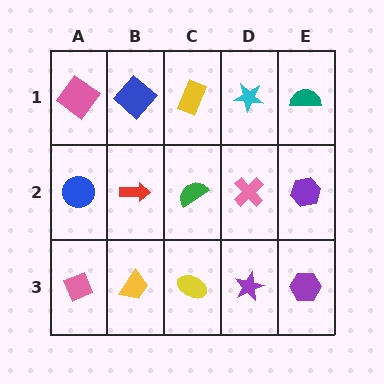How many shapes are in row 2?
5 shapes.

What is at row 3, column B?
A yellow trapezoid.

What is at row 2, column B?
A red arrow.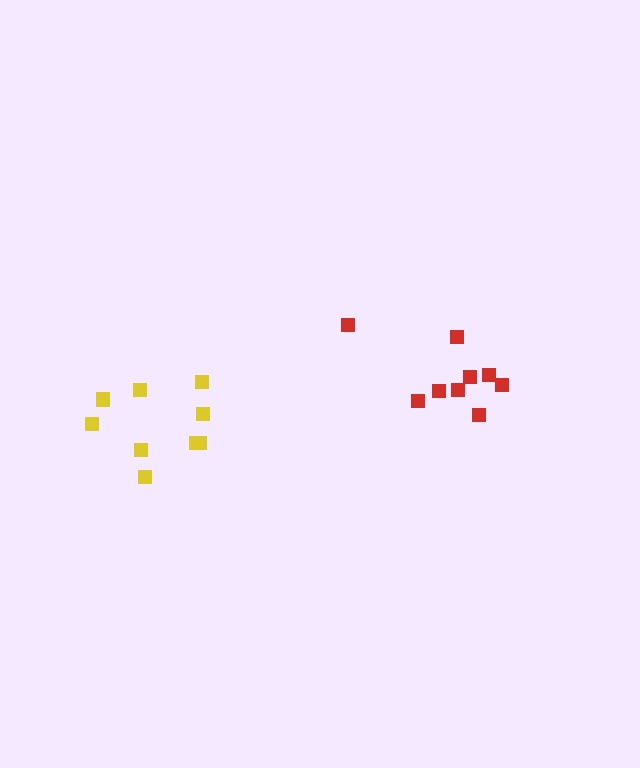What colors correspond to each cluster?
The clusters are colored: yellow, red.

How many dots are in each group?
Group 1: 9 dots, Group 2: 9 dots (18 total).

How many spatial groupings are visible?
There are 2 spatial groupings.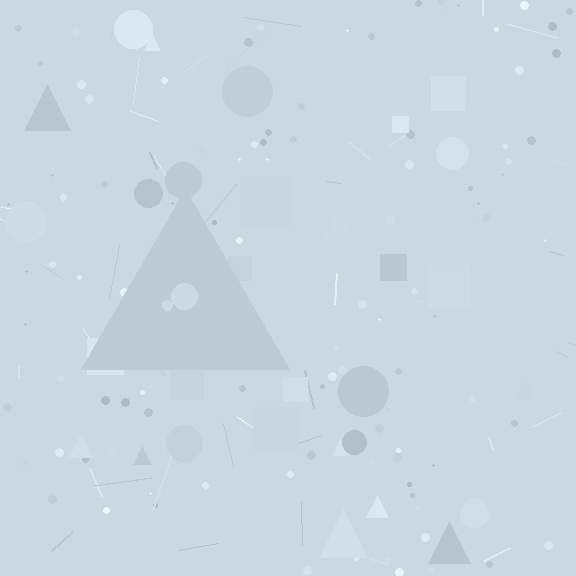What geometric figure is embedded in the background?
A triangle is embedded in the background.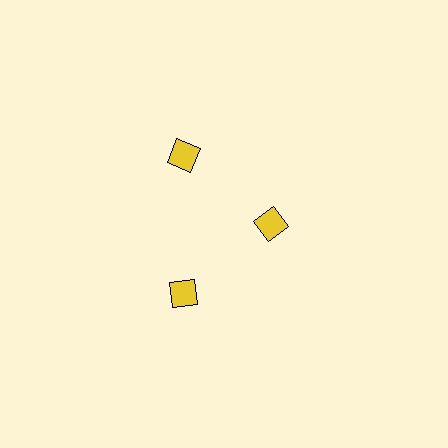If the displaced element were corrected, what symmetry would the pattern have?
It would have 3-fold rotational symmetry — the pattern would map onto itself every 120 degrees.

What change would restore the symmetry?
The symmetry would be restored by moving it outward, back onto the ring so that all 3 diamonds sit at equal angles and equal distance from the center.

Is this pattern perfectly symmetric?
No. The 3 yellow diamonds are arranged in a ring, but one element near the 3 o'clock position is pulled inward toward the center, breaking the 3-fold rotational symmetry.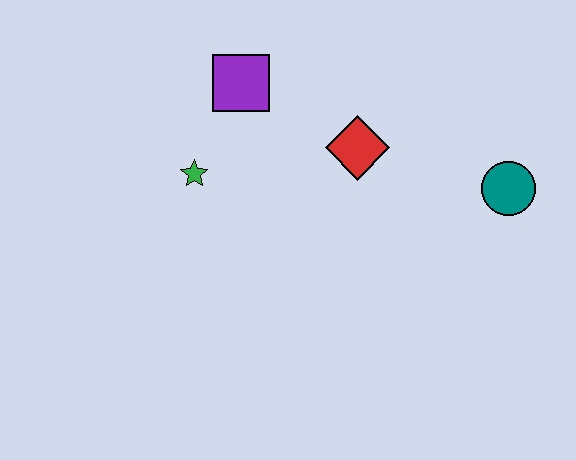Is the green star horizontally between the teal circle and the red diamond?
No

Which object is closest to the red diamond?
The purple square is closest to the red diamond.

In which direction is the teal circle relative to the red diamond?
The teal circle is to the right of the red diamond.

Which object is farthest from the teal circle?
The green star is farthest from the teal circle.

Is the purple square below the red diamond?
No